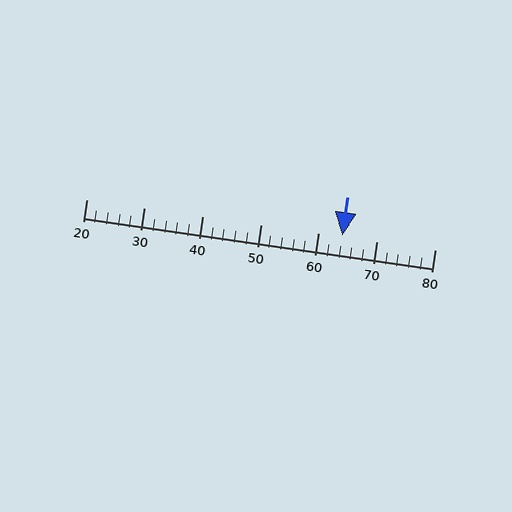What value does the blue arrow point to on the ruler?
The blue arrow points to approximately 64.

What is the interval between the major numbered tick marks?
The major tick marks are spaced 10 units apart.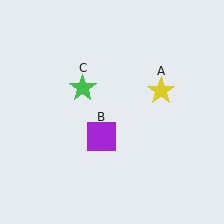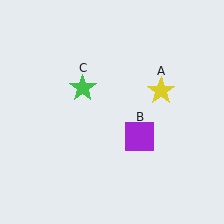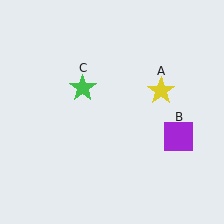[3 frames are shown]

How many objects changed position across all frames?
1 object changed position: purple square (object B).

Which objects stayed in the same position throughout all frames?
Yellow star (object A) and green star (object C) remained stationary.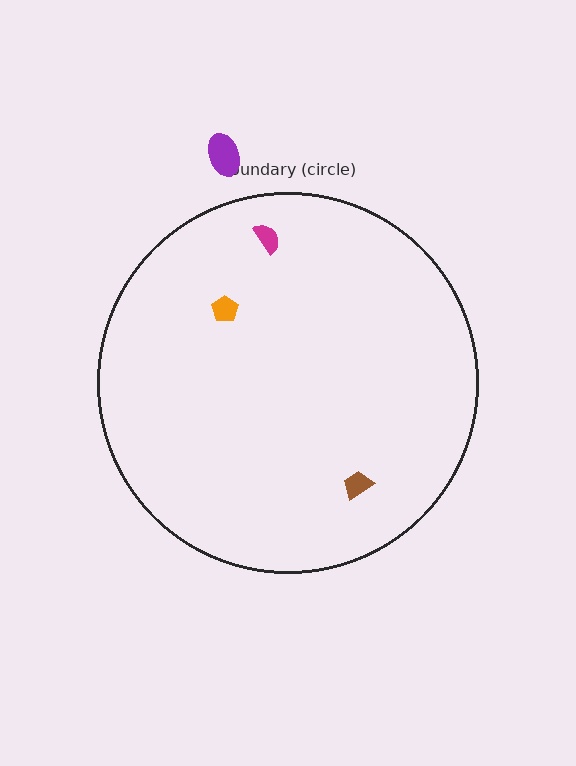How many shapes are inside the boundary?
3 inside, 1 outside.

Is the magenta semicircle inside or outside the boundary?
Inside.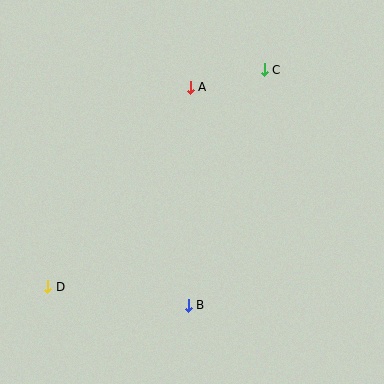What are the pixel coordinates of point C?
Point C is at (264, 70).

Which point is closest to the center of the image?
Point A at (190, 87) is closest to the center.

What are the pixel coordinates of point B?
Point B is at (188, 305).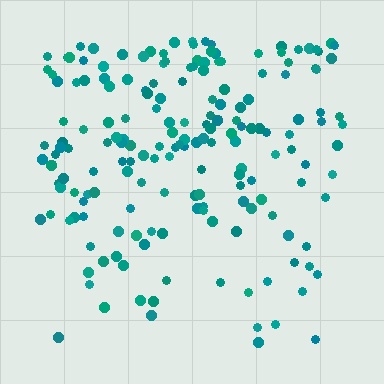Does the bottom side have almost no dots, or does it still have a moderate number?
Still a moderate number, just noticeably fewer than the top.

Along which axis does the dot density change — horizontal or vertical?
Vertical.